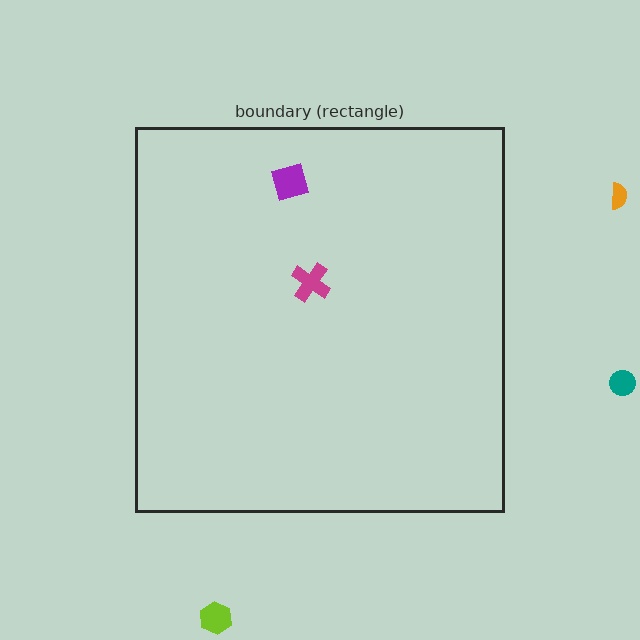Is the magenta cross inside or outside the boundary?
Inside.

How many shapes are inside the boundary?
2 inside, 3 outside.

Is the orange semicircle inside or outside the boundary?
Outside.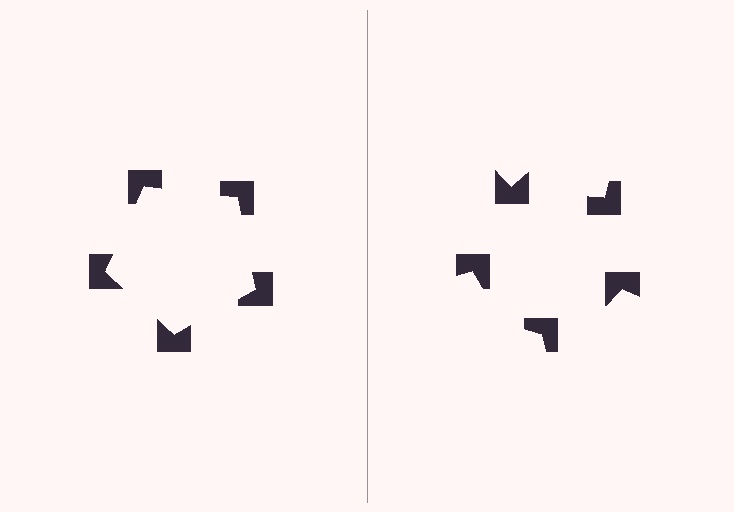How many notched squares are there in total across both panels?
10 — 5 on each side.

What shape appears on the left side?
An illusory pentagon.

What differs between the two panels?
The notched squares are positioned identically on both sides; only the wedge orientations differ. On the left they align to a pentagon; on the right they are misaligned.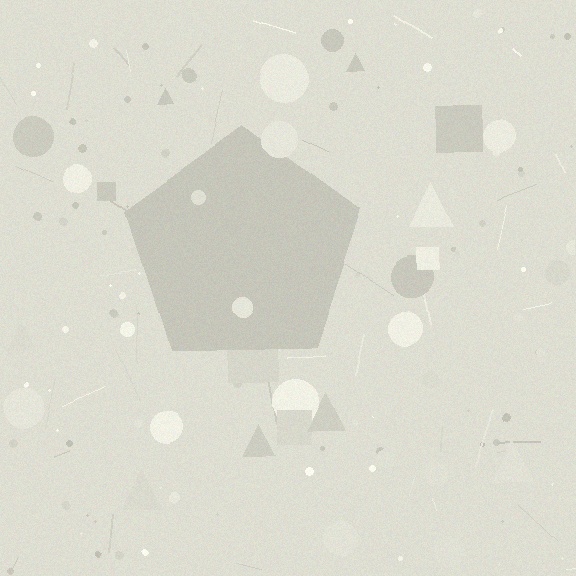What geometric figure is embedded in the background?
A pentagon is embedded in the background.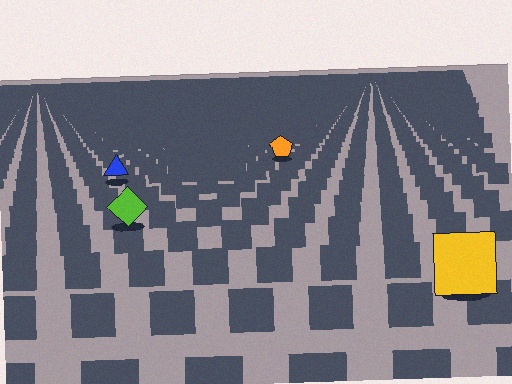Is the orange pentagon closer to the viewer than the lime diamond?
No. The lime diamond is closer — you can tell from the texture gradient: the ground texture is coarser near it.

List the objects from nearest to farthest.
From nearest to farthest: the yellow square, the lime diamond, the blue triangle, the orange pentagon.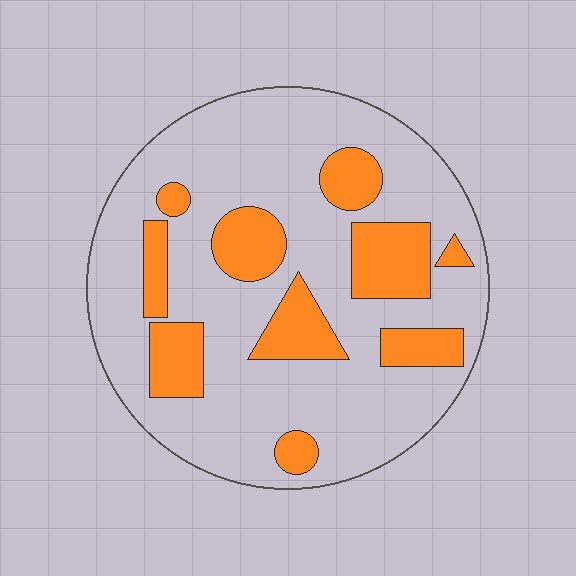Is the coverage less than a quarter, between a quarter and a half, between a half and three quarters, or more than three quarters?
Less than a quarter.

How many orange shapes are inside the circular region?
10.